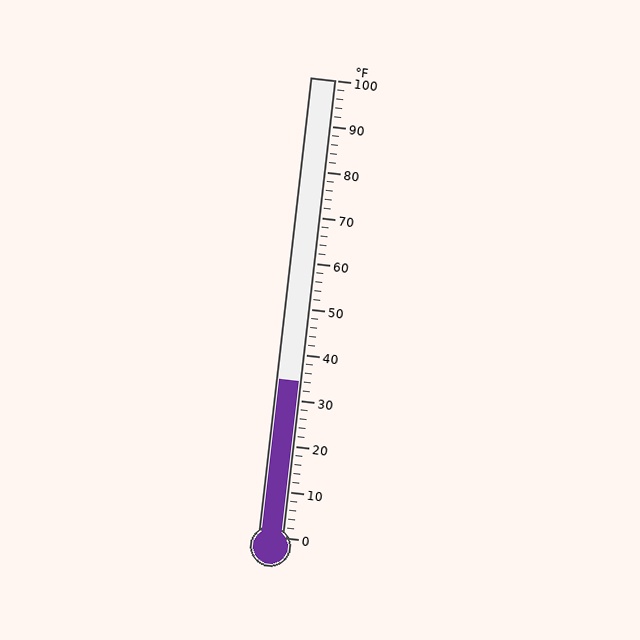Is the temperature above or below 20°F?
The temperature is above 20°F.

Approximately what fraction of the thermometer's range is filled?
The thermometer is filled to approximately 35% of its range.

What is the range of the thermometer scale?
The thermometer scale ranges from 0°F to 100°F.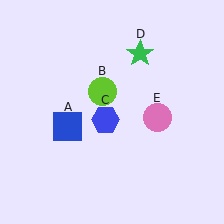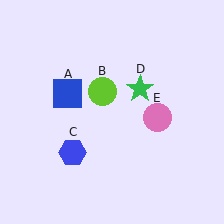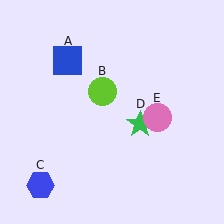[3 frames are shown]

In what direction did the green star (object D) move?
The green star (object D) moved down.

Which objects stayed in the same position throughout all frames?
Lime circle (object B) and pink circle (object E) remained stationary.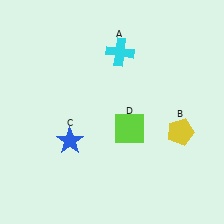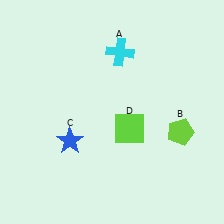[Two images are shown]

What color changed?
The pentagon (B) changed from yellow in Image 1 to lime in Image 2.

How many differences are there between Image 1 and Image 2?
There is 1 difference between the two images.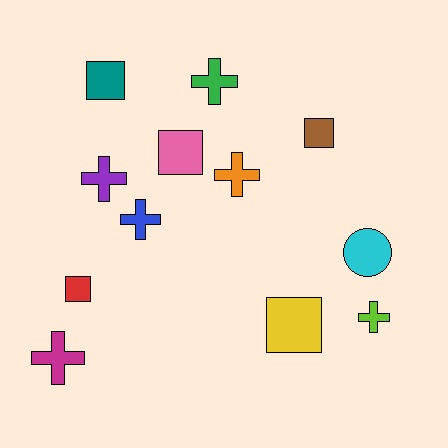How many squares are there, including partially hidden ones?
There are 5 squares.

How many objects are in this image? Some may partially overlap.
There are 12 objects.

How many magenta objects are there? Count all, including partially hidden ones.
There is 1 magenta object.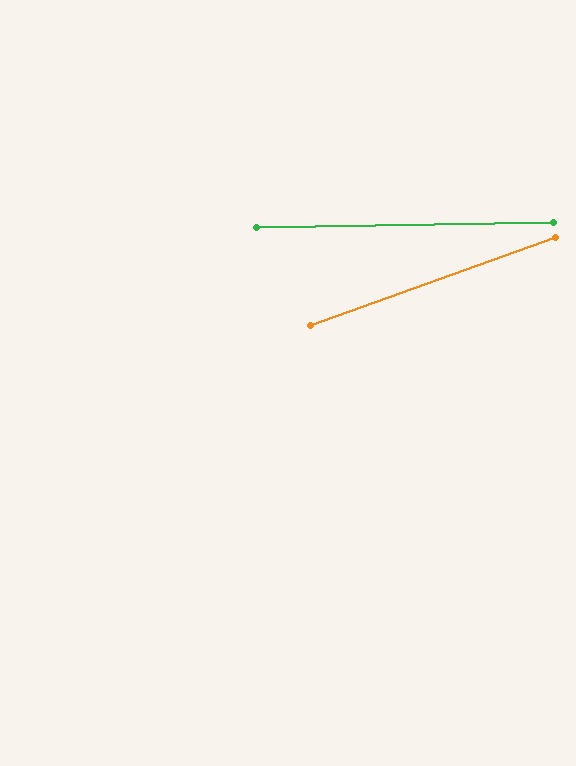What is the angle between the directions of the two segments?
Approximately 19 degrees.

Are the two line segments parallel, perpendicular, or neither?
Neither parallel nor perpendicular — they differ by about 19°.